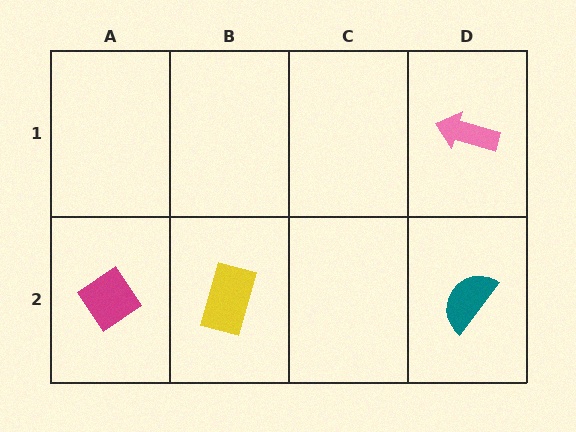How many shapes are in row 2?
3 shapes.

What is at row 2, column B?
A yellow rectangle.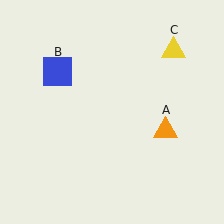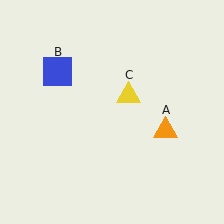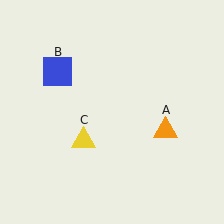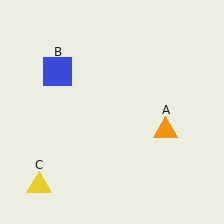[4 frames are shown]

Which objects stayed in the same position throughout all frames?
Orange triangle (object A) and blue square (object B) remained stationary.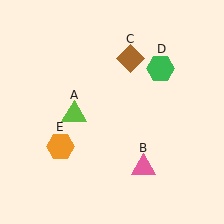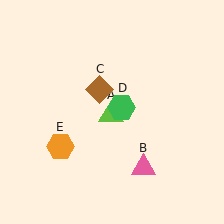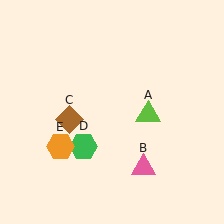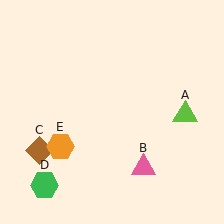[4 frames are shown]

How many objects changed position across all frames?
3 objects changed position: lime triangle (object A), brown diamond (object C), green hexagon (object D).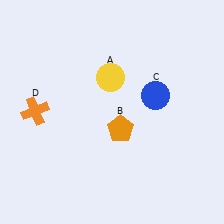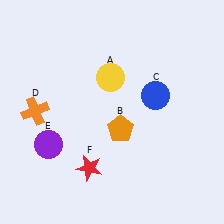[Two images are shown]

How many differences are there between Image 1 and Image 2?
There are 2 differences between the two images.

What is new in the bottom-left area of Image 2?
A purple circle (E) was added in the bottom-left area of Image 2.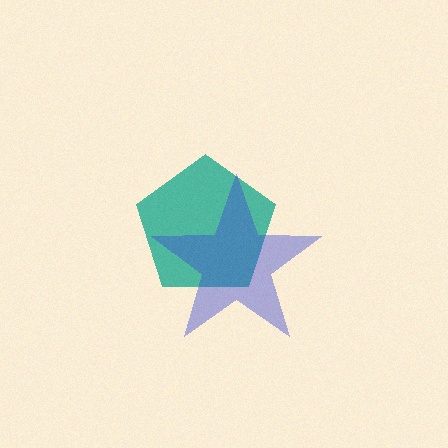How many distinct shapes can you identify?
There are 2 distinct shapes: a teal pentagon, a blue star.